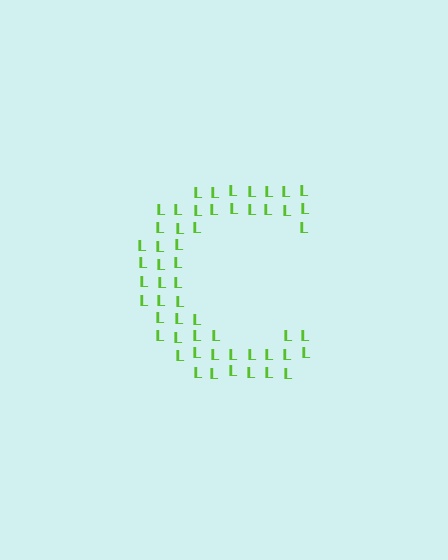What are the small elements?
The small elements are letter L's.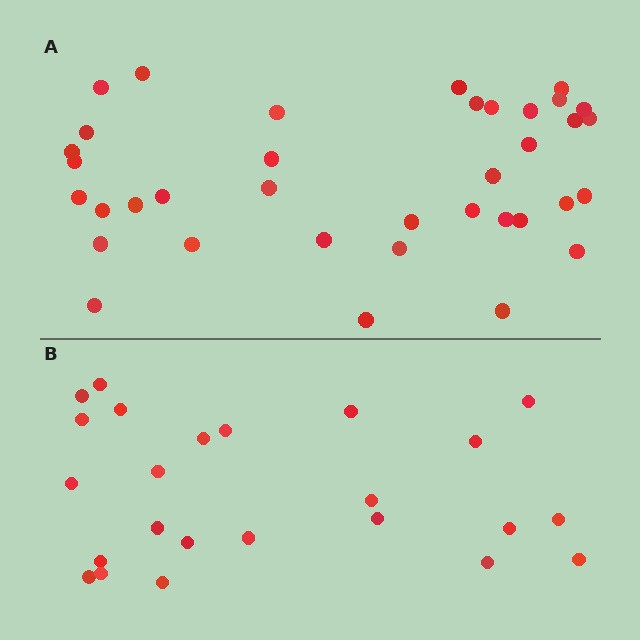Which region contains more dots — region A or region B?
Region A (the top region) has more dots.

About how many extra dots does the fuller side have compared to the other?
Region A has approximately 15 more dots than region B.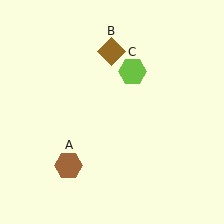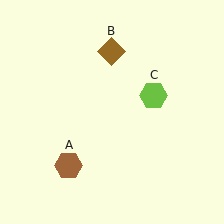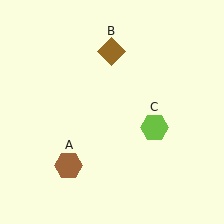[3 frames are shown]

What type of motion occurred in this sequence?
The lime hexagon (object C) rotated clockwise around the center of the scene.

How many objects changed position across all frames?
1 object changed position: lime hexagon (object C).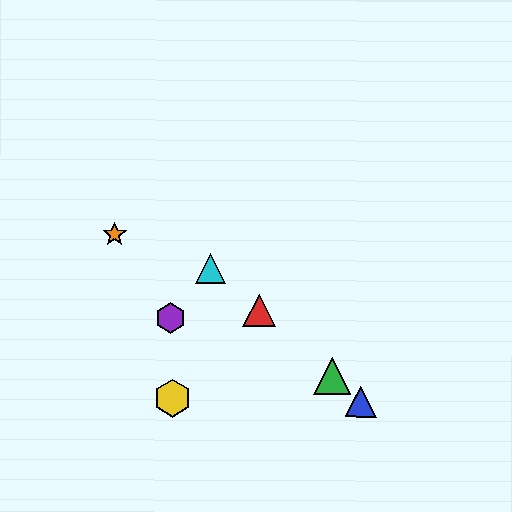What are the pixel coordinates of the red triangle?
The red triangle is at (259, 311).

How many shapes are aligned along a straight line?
4 shapes (the red triangle, the blue triangle, the green triangle, the cyan triangle) are aligned along a straight line.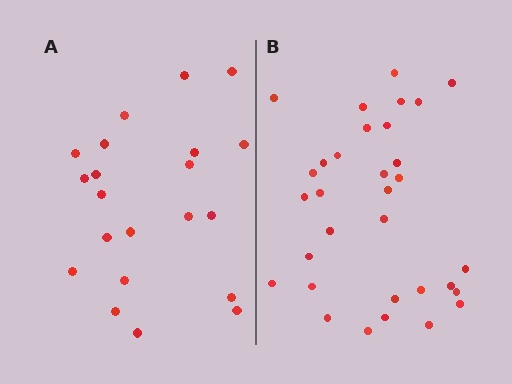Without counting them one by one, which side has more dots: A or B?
Region B (the right region) has more dots.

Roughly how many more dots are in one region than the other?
Region B has roughly 12 or so more dots than region A.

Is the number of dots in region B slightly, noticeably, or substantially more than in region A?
Region B has substantially more. The ratio is roughly 1.5 to 1.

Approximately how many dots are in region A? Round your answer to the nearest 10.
About 20 dots. (The exact count is 21, which rounds to 20.)